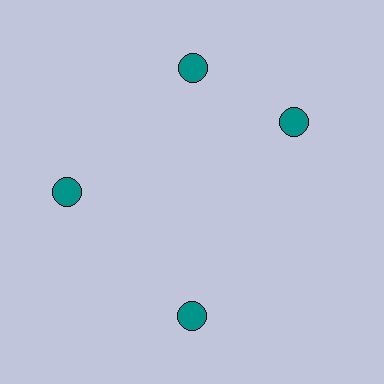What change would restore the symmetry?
The symmetry would be restored by rotating it back into even spacing with its neighbors so that all 4 circles sit at equal angles and equal distance from the center.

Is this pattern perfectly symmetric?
No. The 4 teal circles are arranged in a ring, but one element near the 3 o'clock position is rotated out of alignment along the ring, breaking the 4-fold rotational symmetry.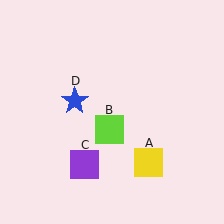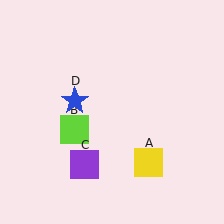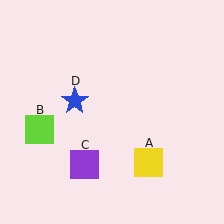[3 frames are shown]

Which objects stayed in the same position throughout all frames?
Yellow square (object A) and purple square (object C) and blue star (object D) remained stationary.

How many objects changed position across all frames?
1 object changed position: lime square (object B).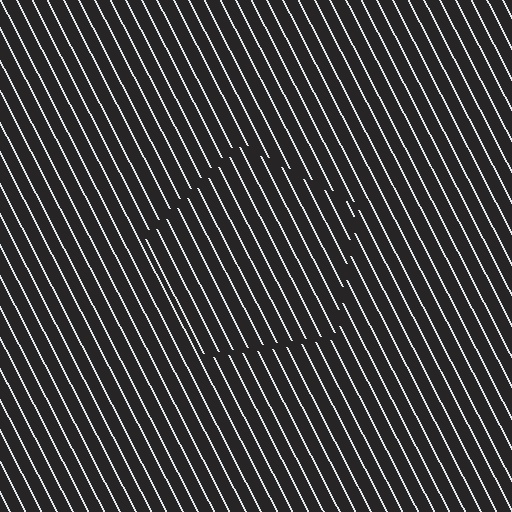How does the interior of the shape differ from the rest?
The interior of the shape contains the same grating, shifted by half a period — the contour is defined by the phase discontinuity where line-ends from the inner and outer gratings abut.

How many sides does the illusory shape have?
5 sides — the line-ends trace a pentagon.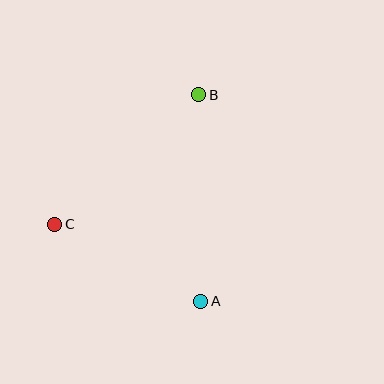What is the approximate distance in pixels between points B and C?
The distance between B and C is approximately 194 pixels.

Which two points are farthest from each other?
Points A and B are farthest from each other.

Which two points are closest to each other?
Points A and C are closest to each other.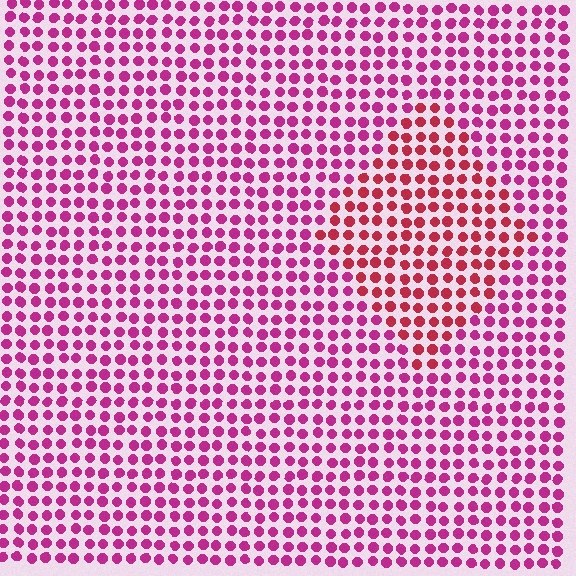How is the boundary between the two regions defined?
The boundary is defined purely by a slight shift in hue (about 30 degrees). Spacing, size, and orientation are identical on both sides.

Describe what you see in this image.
The image is filled with small magenta elements in a uniform arrangement. A diamond-shaped region is visible where the elements are tinted to a slightly different hue, forming a subtle color boundary.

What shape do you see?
I see a diamond.